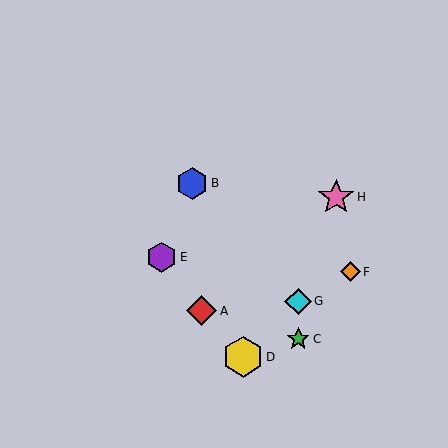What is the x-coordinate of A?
Object A is at x≈202.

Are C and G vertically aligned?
Yes, both are at x≈298.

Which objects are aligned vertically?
Objects C, G are aligned vertically.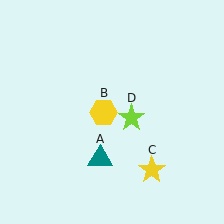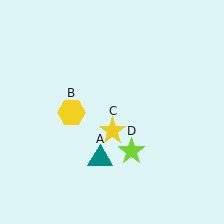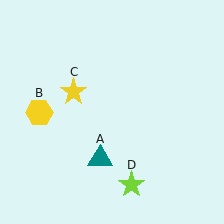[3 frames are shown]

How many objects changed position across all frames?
3 objects changed position: yellow hexagon (object B), yellow star (object C), lime star (object D).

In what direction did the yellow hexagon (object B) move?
The yellow hexagon (object B) moved left.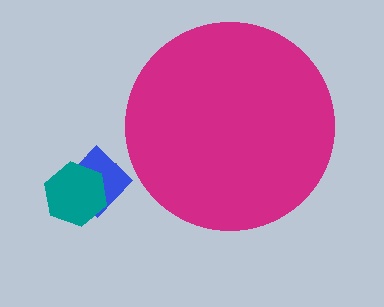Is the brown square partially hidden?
No, the brown square is fully visible.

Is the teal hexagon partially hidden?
No, the teal hexagon is fully visible.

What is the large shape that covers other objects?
A magenta circle.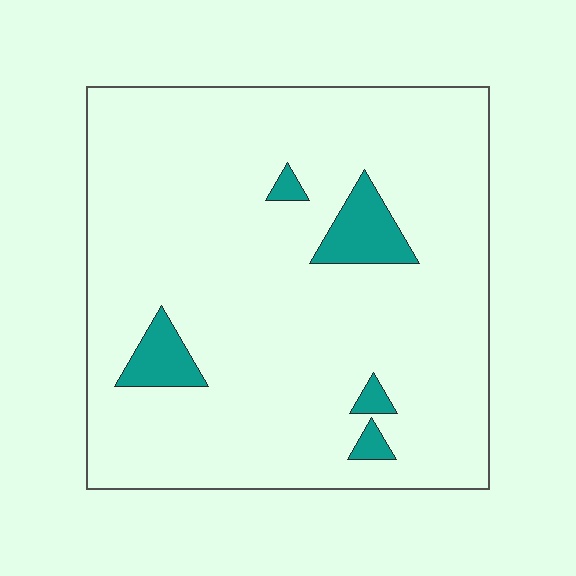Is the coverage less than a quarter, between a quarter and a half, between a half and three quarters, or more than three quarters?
Less than a quarter.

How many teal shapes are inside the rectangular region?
5.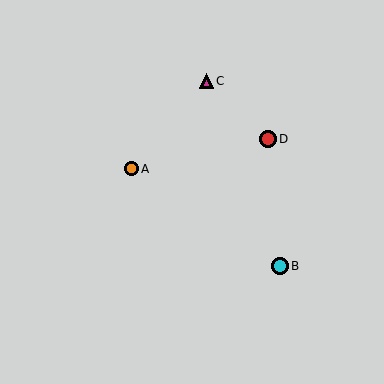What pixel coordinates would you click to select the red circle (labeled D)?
Click at (268, 139) to select the red circle D.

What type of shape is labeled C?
Shape C is a magenta triangle.